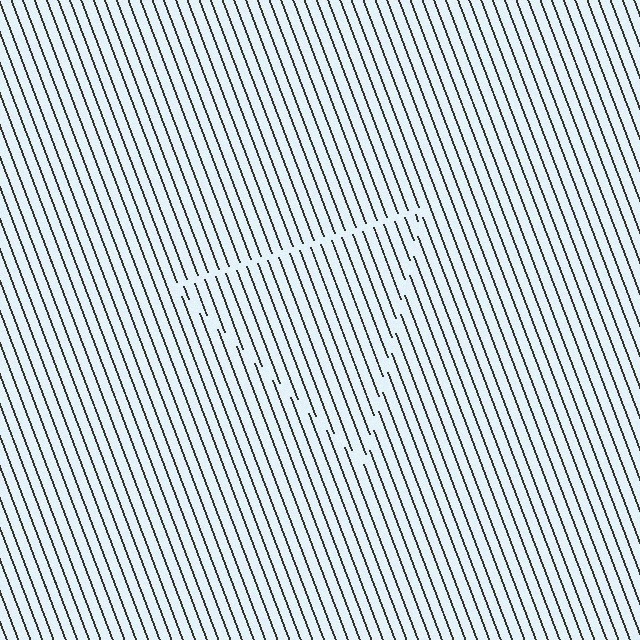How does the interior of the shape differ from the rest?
The interior of the shape contains the same grating, shifted by half a period — the contour is defined by the phase discontinuity where line-ends from the inner and outer gratings abut.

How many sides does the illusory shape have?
3 sides — the line-ends trace a triangle.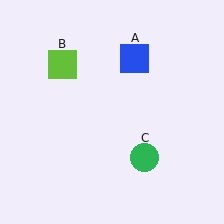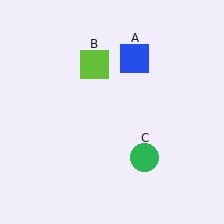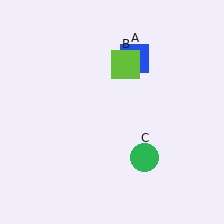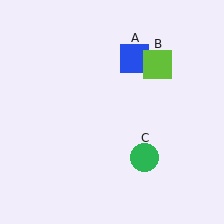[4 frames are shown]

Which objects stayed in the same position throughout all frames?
Blue square (object A) and green circle (object C) remained stationary.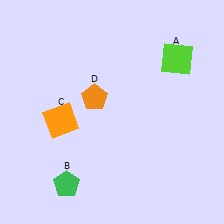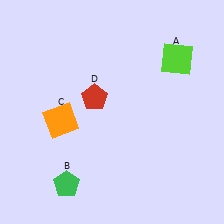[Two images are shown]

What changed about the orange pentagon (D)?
In Image 1, D is orange. In Image 2, it changed to red.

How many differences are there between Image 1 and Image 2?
There is 1 difference between the two images.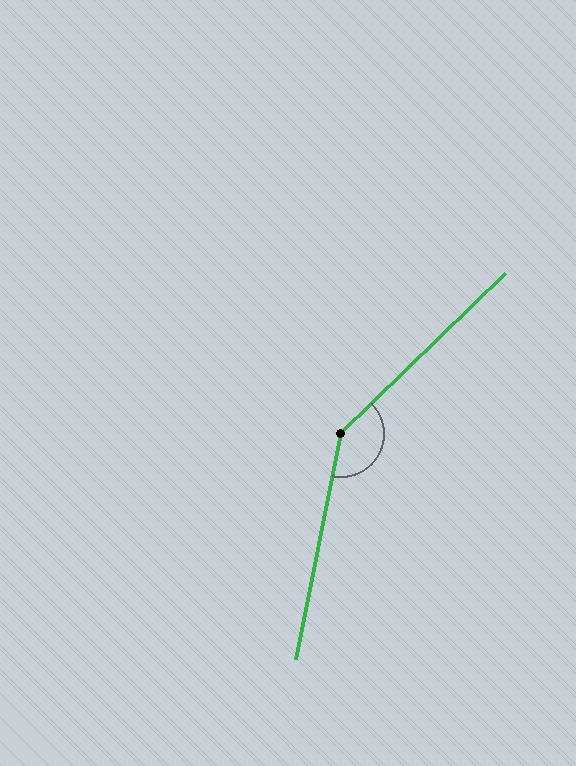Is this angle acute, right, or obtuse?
It is obtuse.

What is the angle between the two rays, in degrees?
Approximately 146 degrees.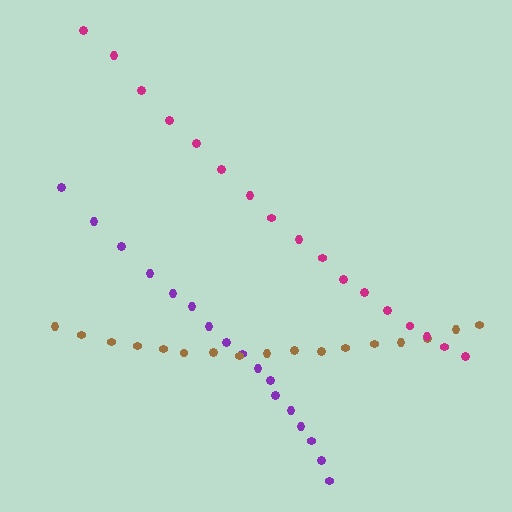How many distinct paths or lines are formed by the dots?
There are 3 distinct paths.